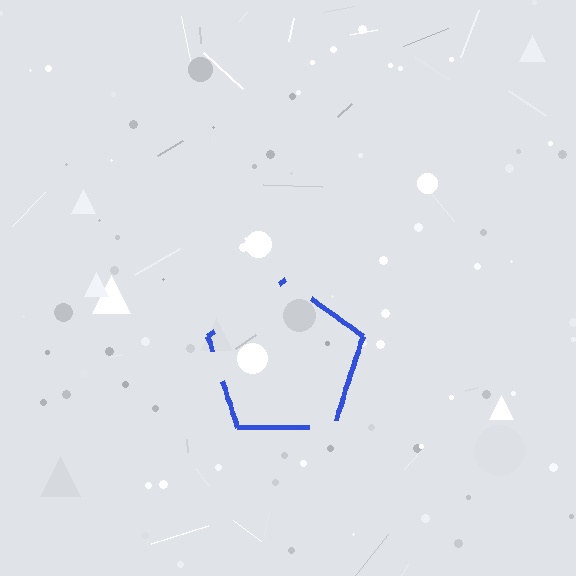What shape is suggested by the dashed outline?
The dashed outline suggests a pentagon.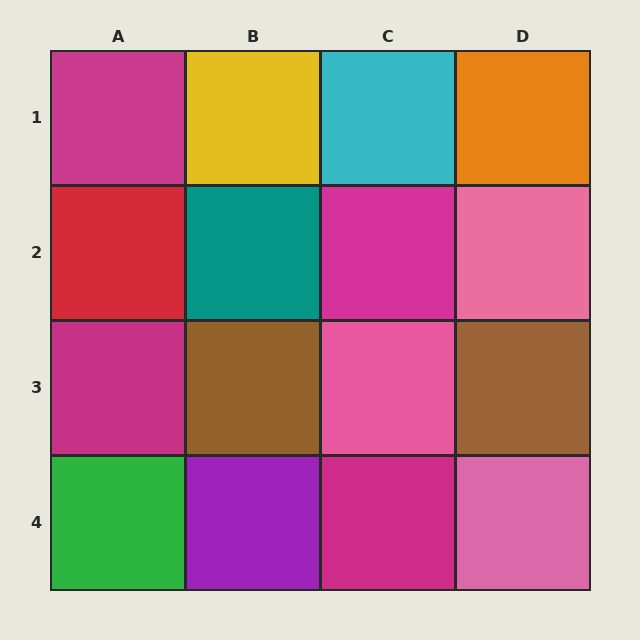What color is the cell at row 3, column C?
Pink.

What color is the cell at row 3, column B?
Brown.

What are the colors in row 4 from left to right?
Green, purple, magenta, pink.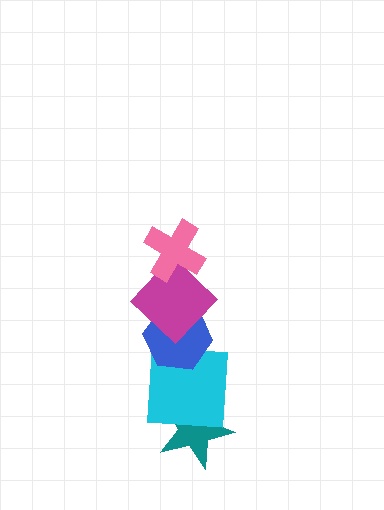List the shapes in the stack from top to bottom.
From top to bottom: the pink cross, the magenta diamond, the blue hexagon, the cyan square, the teal star.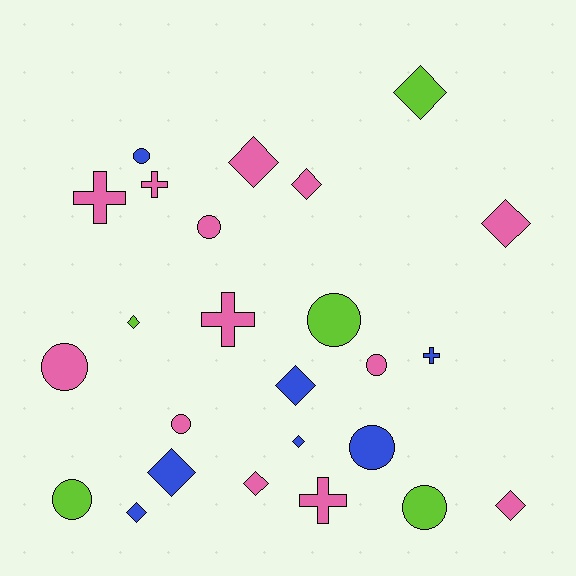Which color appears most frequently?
Pink, with 13 objects.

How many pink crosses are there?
There are 4 pink crosses.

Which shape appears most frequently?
Diamond, with 11 objects.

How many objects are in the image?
There are 25 objects.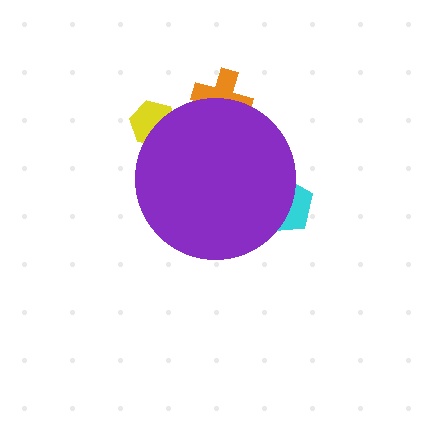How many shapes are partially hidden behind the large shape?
3 shapes are partially hidden.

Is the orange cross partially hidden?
Yes, the orange cross is partially hidden behind the purple circle.